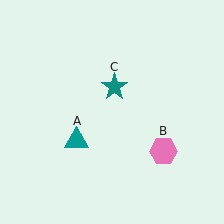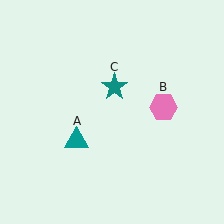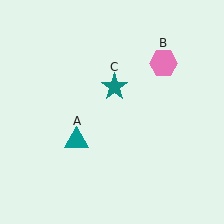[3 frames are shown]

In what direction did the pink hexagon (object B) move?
The pink hexagon (object B) moved up.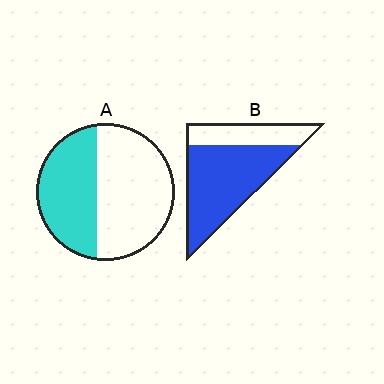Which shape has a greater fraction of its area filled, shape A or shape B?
Shape B.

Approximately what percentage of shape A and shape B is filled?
A is approximately 40% and B is approximately 70%.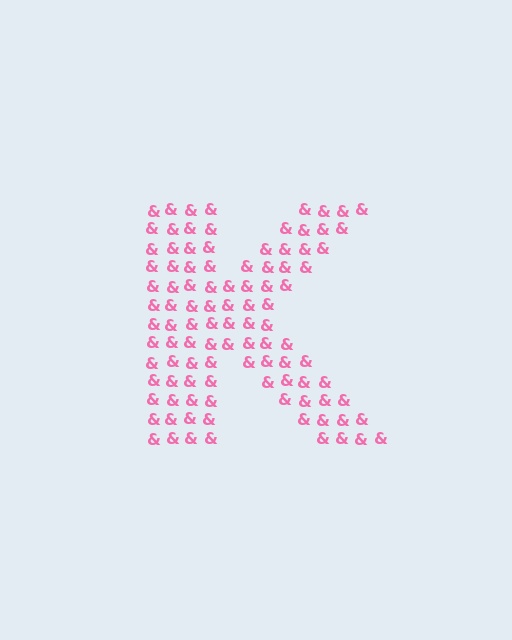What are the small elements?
The small elements are ampersands.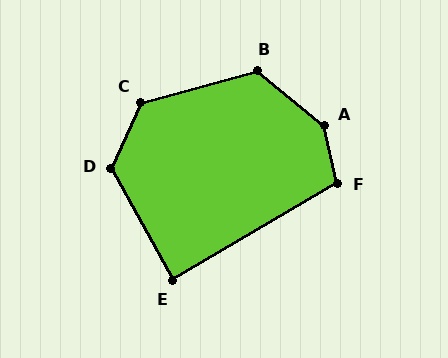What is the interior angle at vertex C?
Approximately 129 degrees (obtuse).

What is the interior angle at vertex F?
Approximately 107 degrees (obtuse).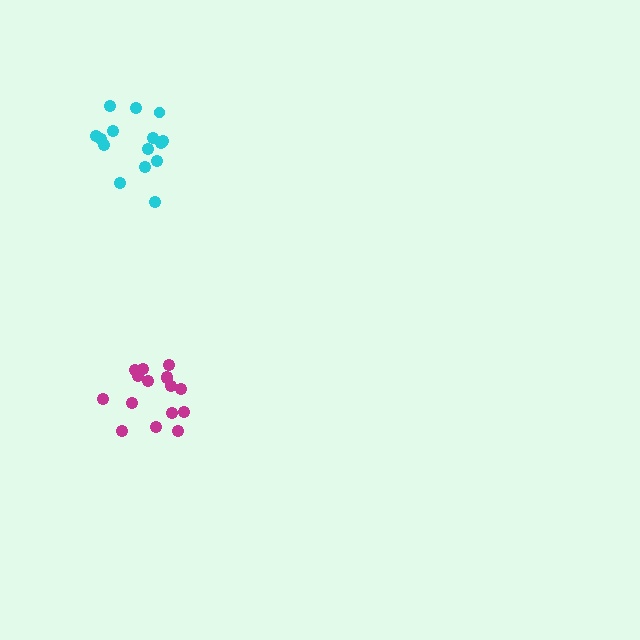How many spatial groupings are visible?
There are 2 spatial groupings.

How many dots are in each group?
Group 1: 15 dots, Group 2: 16 dots (31 total).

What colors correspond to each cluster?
The clusters are colored: cyan, magenta.